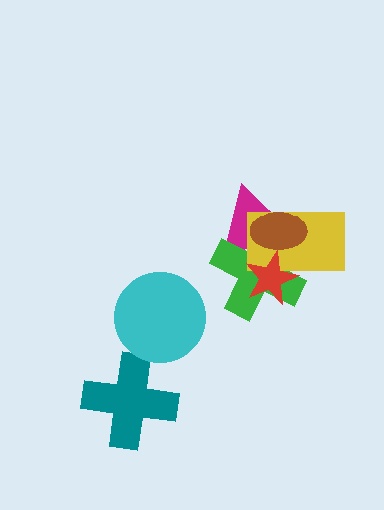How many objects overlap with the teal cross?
0 objects overlap with the teal cross.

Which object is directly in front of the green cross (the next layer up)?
The yellow rectangle is directly in front of the green cross.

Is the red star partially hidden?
Yes, it is partially covered by another shape.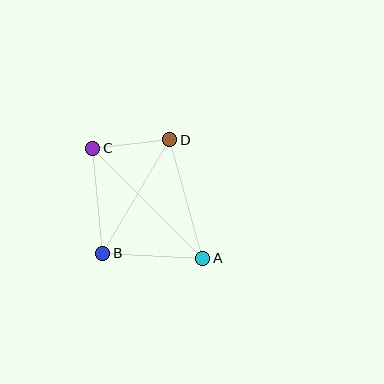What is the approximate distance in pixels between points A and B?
The distance between A and B is approximately 100 pixels.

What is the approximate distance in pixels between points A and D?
The distance between A and D is approximately 123 pixels.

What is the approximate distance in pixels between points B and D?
The distance between B and D is approximately 131 pixels.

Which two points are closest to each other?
Points C and D are closest to each other.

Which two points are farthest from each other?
Points A and C are farthest from each other.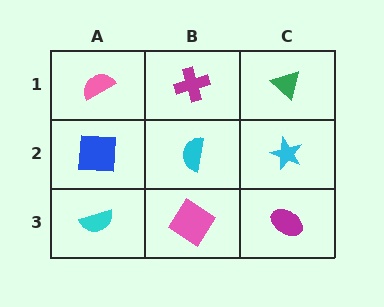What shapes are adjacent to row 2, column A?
A pink semicircle (row 1, column A), a cyan semicircle (row 3, column A), a cyan semicircle (row 2, column B).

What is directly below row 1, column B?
A cyan semicircle.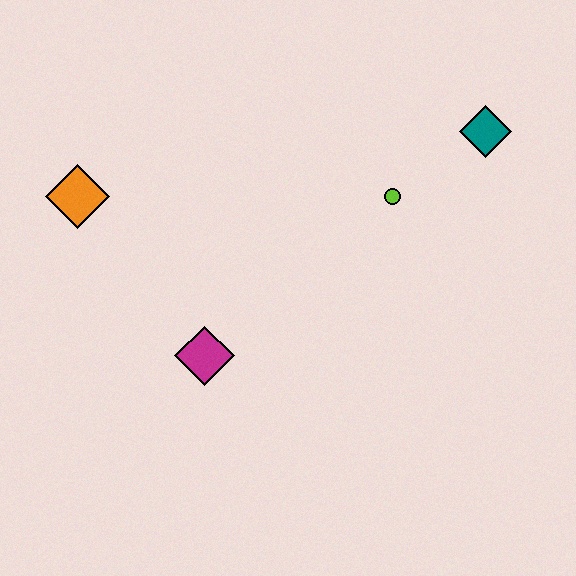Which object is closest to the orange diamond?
The magenta diamond is closest to the orange diamond.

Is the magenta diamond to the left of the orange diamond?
No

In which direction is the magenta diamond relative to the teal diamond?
The magenta diamond is to the left of the teal diamond.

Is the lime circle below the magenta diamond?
No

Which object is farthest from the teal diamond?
The orange diamond is farthest from the teal diamond.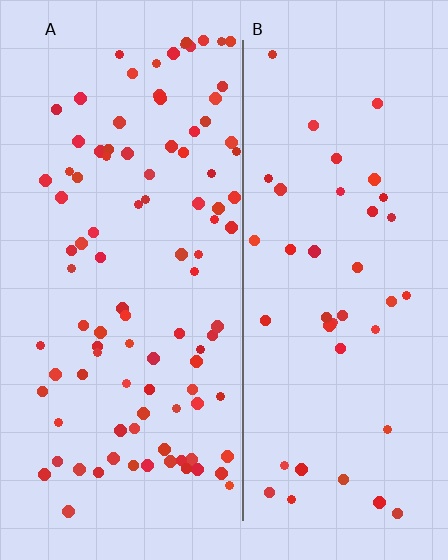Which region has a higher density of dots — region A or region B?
A (the left).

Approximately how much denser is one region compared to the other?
Approximately 2.4× — region A over region B.